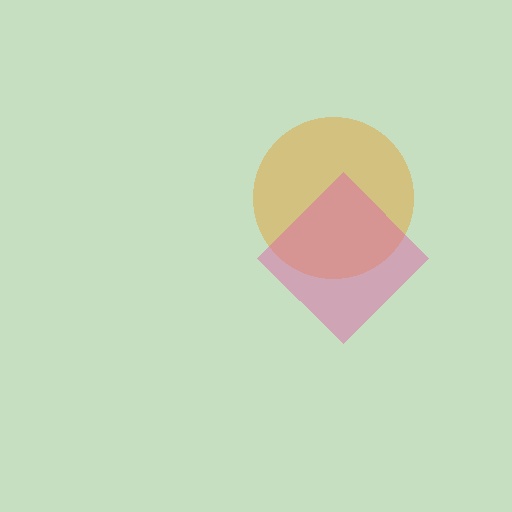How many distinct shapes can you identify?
There are 2 distinct shapes: an orange circle, a pink diamond.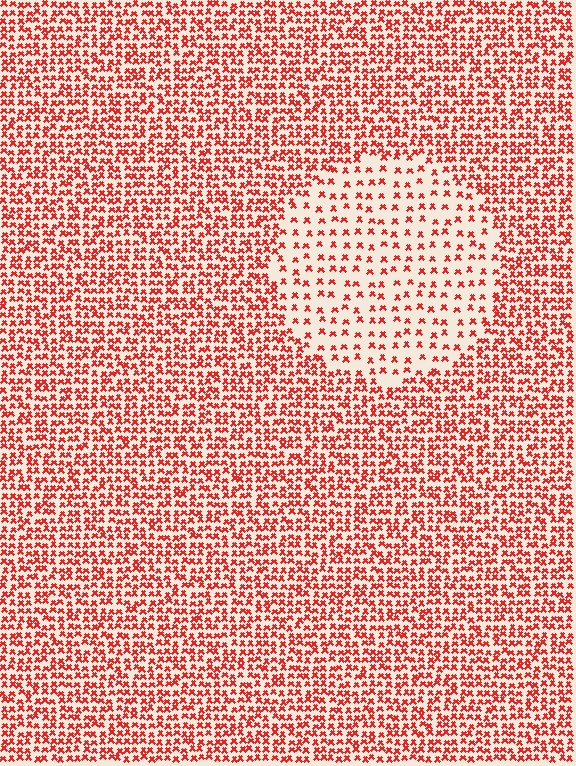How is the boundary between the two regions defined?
The boundary is defined by a change in element density (approximately 2.4x ratio). All elements are the same color, size, and shape.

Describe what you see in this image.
The image contains small red elements arranged at two different densities. A circle-shaped region is visible where the elements are less densely packed than the surrounding area.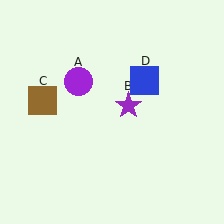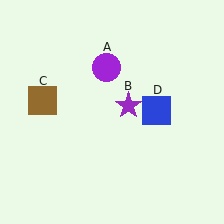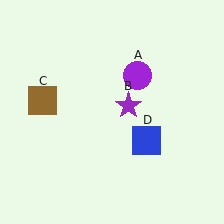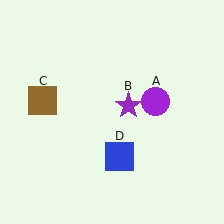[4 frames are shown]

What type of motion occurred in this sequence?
The purple circle (object A), blue square (object D) rotated clockwise around the center of the scene.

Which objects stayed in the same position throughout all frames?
Purple star (object B) and brown square (object C) remained stationary.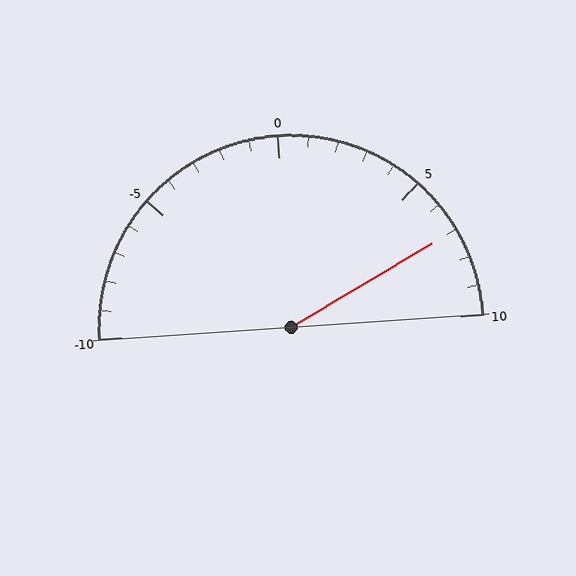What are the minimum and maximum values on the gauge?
The gauge ranges from -10 to 10.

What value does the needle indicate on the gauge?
The needle indicates approximately 7.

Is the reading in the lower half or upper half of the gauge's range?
The reading is in the upper half of the range (-10 to 10).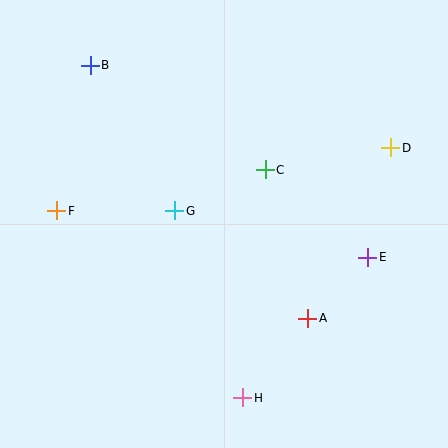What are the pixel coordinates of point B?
Point B is at (90, 65).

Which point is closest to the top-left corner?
Point B is closest to the top-left corner.